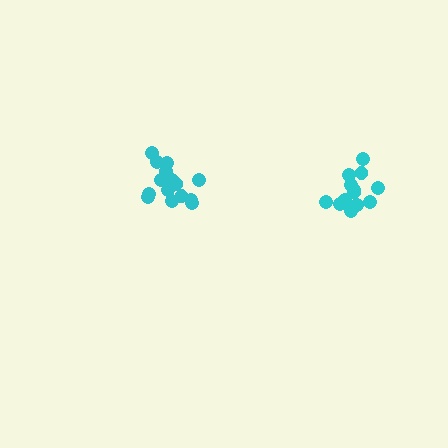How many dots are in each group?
Group 1: 13 dots, Group 2: 18 dots (31 total).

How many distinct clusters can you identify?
There are 2 distinct clusters.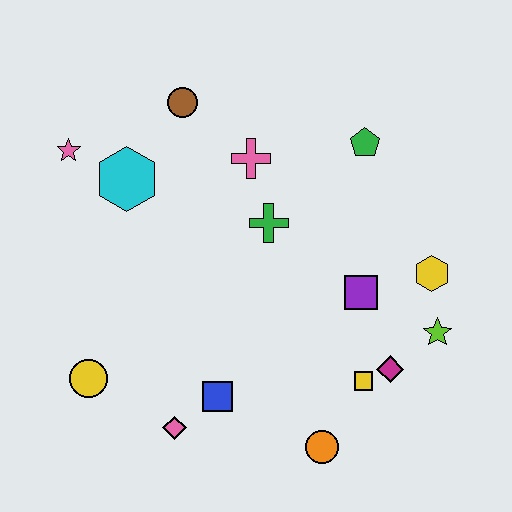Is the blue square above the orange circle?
Yes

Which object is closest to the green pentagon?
The pink cross is closest to the green pentagon.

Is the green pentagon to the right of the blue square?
Yes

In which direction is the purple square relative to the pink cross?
The purple square is below the pink cross.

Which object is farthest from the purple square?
The pink star is farthest from the purple square.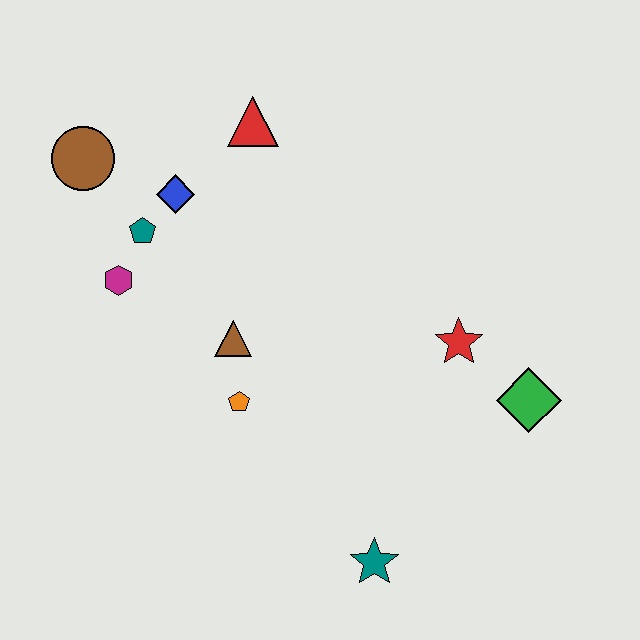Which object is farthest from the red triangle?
The teal star is farthest from the red triangle.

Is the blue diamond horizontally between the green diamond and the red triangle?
No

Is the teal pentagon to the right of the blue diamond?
No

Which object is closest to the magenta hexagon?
The teal pentagon is closest to the magenta hexagon.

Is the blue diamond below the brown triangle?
No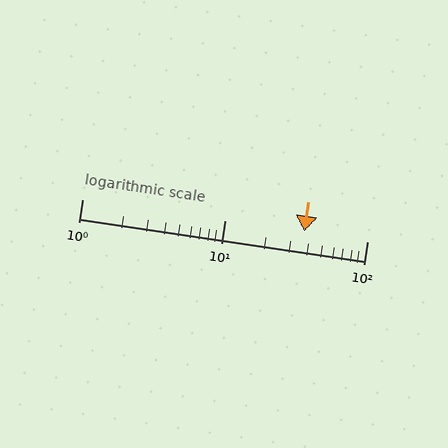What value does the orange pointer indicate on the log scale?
The pointer indicates approximately 36.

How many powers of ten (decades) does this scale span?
The scale spans 2 decades, from 1 to 100.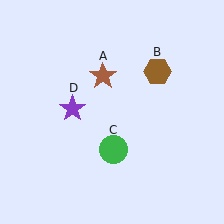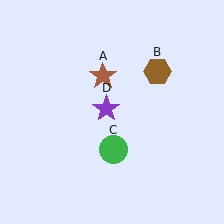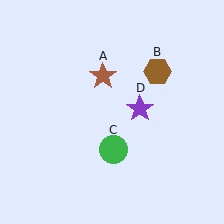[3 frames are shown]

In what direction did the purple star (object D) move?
The purple star (object D) moved right.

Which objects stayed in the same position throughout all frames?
Brown star (object A) and brown hexagon (object B) and green circle (object C) remained stationary.